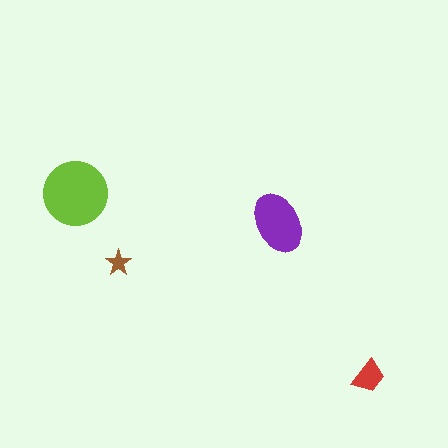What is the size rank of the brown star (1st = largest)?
4th.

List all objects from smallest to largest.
The brown star, the red trapezoid, the purple ellipse, the lime circle.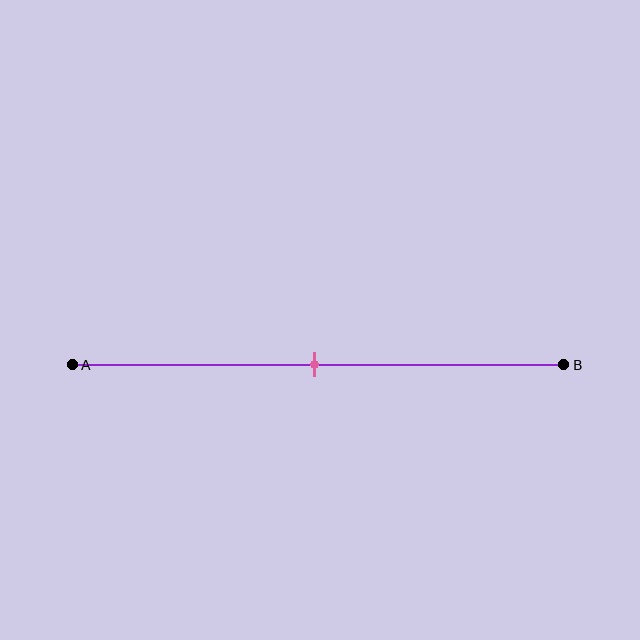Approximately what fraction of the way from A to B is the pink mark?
The pink mark is approximately 50% of the way from A to B.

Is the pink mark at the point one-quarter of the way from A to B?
No, the mark is at about 50% from A, not at the 25% one-quarter point.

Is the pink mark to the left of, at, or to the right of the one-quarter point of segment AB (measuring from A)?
The pink mark is to the right of the one-quarter point of segment AB.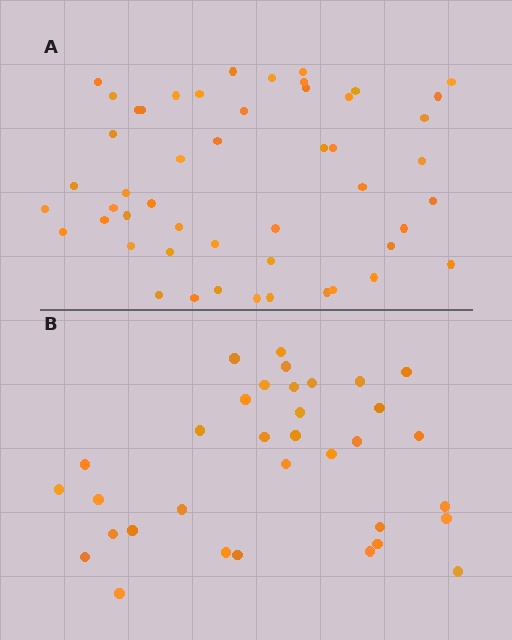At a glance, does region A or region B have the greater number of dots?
Region A (the top region) has more dots.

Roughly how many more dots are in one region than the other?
Region A has approximately 15 more dots than region B.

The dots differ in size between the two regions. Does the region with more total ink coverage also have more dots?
No. Region B has more total ink coverage because its dots are larger, but region A actually contains more individual dots. Total area can be misleading — the number of items is what matters here.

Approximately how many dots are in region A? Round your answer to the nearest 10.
About 50 dots.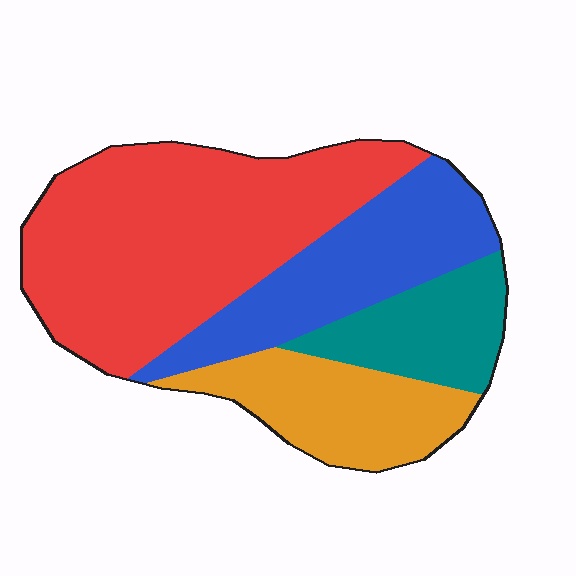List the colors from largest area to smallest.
From largest to smallest: red, blue, orange, teal.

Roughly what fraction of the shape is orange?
Orange takes up about one sixth (1/6) of the shape.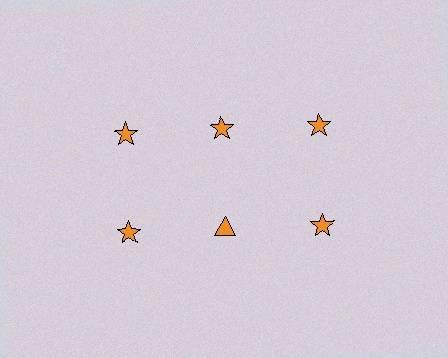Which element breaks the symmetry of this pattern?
The orange triangle in the second row, second from left column breaks the symmetry. All other shapes are orange stars.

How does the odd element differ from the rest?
It has a different shape: triangle instead of star.